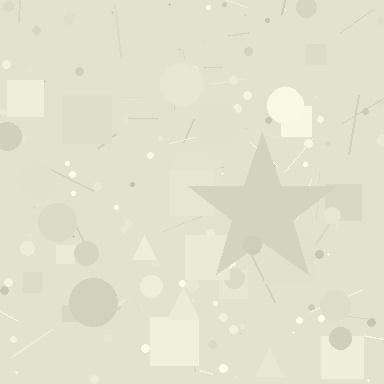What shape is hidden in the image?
A star is hidden in the image.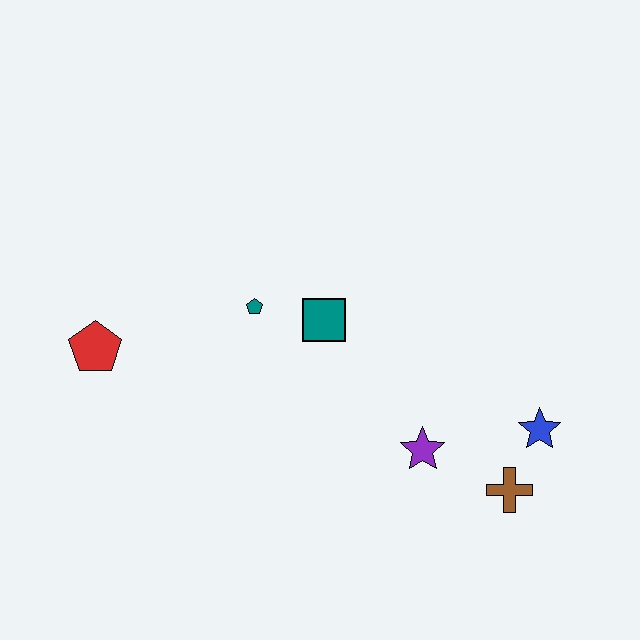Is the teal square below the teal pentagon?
Yes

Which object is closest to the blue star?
The brown cross is closest to the blue star.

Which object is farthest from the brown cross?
The red pentagon is farthest from the brown cross.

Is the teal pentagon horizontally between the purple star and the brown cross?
No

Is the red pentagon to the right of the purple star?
No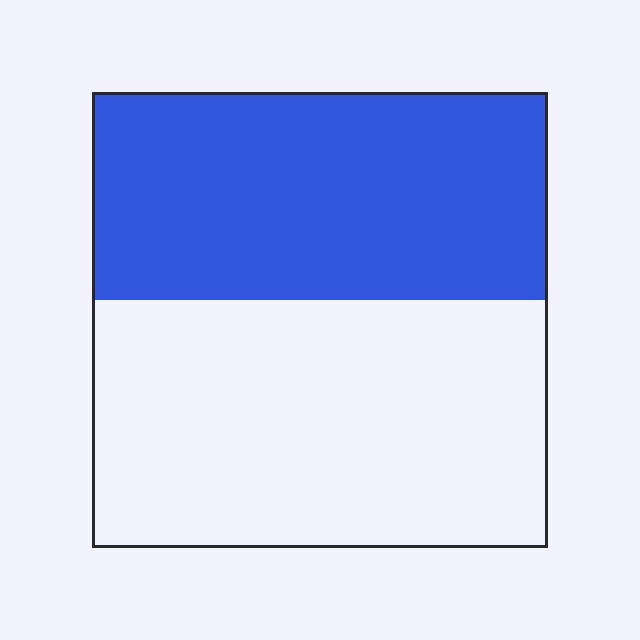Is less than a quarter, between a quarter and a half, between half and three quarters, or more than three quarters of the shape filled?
Between a quarter and a half.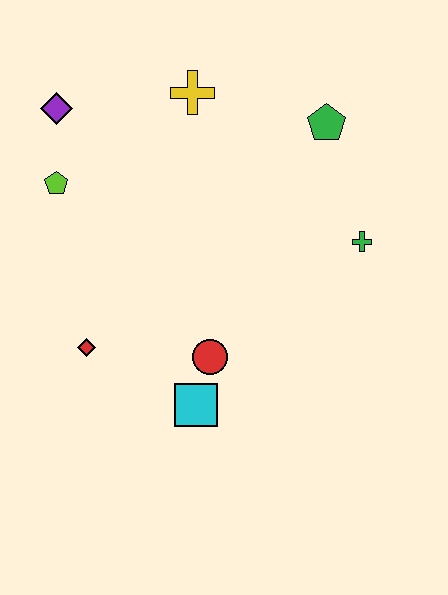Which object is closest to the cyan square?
The red circle is closest to the cyan square.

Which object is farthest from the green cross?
The purple diamond is farthest from the green cross.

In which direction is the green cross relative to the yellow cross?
The green cross is to the right of the yellow cross.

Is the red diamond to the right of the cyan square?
No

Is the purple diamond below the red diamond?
No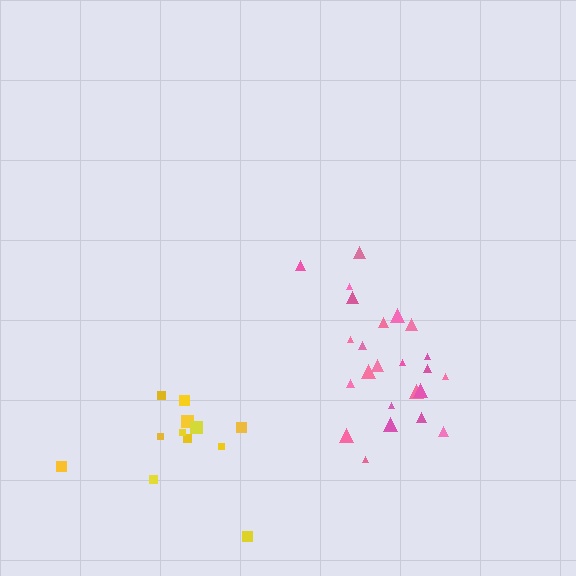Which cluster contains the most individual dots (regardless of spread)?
Pink (24).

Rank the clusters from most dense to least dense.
pink, yellow.